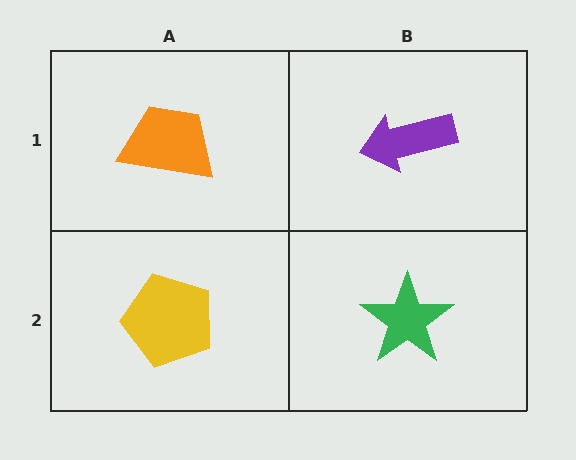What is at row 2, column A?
A yellow pentagon.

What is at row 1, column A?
An orange trapezoid.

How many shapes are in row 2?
2 shapes.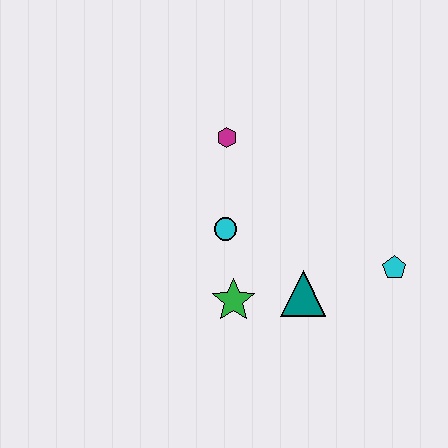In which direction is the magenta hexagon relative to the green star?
The magenta hexagon is above the green star.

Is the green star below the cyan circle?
Yes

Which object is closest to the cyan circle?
The green star is closest to the cyan circle.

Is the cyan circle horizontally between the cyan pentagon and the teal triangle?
No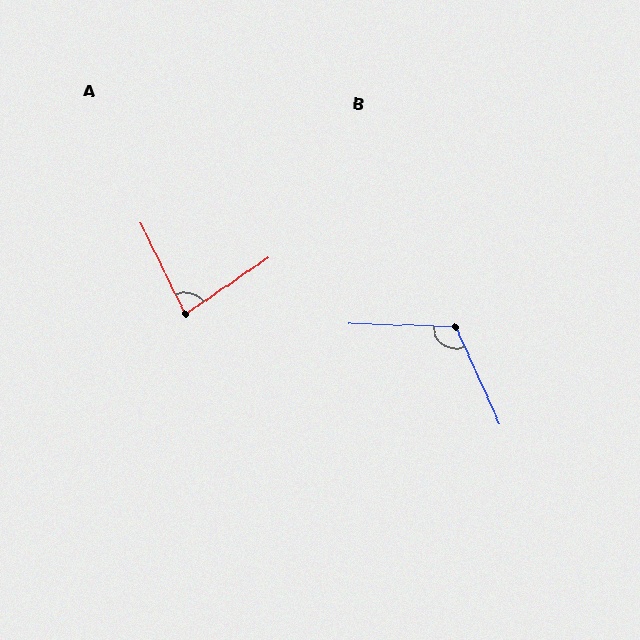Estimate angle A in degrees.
Approximately 82 degrees.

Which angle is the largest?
B, at approximately 116 degrees.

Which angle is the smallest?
A, at approximately 82 degrees.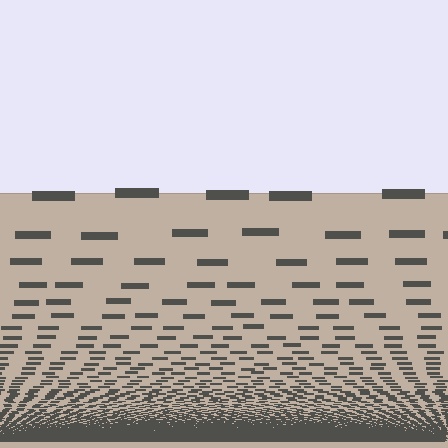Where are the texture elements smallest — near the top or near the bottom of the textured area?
Near the bottom.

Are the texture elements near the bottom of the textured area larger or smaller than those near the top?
Smaller. The gradient is inverted — elements near the bottom are smaller and denser.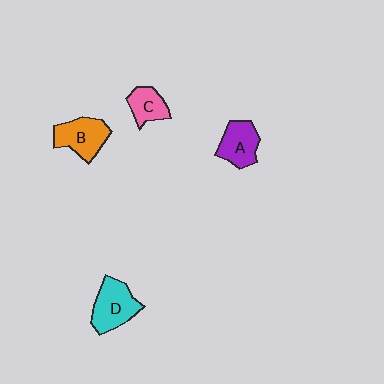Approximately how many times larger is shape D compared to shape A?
Approximately 1.2 times.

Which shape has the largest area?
Shape D (cyan).